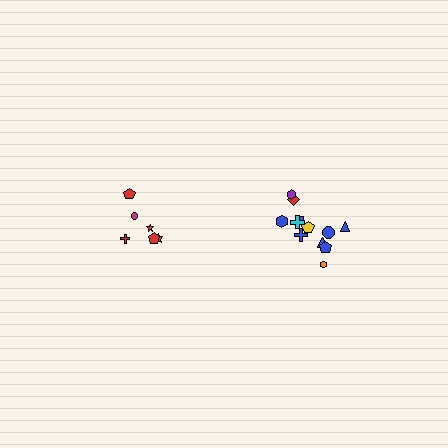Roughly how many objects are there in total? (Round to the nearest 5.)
Roughly 20 objects in total.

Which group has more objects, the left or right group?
The right group.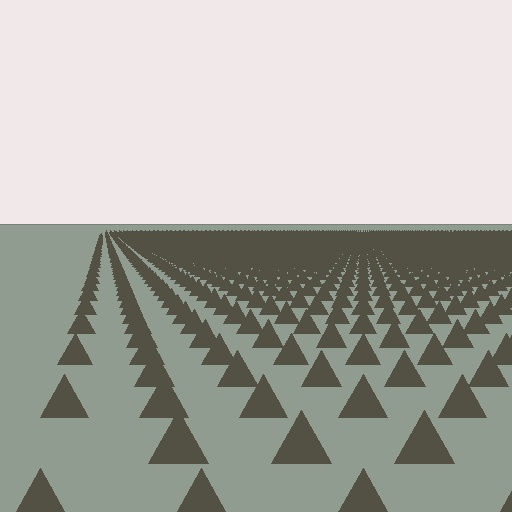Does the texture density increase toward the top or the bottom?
Density increases toward the top.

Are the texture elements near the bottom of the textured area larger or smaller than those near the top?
Larger. Near the bottom, elements are closer to the viewer and appear at a bigger on-screen size.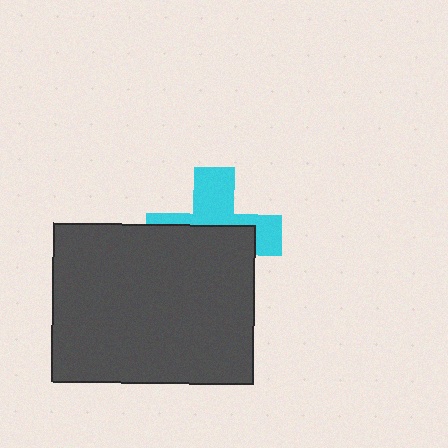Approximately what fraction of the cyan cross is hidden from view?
Roughly 55% of the cyan cross is hidden behind the dark gray rectangle.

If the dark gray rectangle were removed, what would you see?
You would see the complete cyan cross.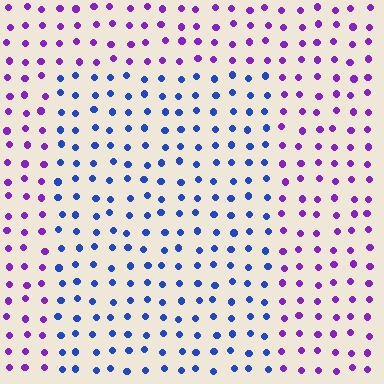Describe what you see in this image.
The image is filled with small purple elements in a uniform arrangement. A rectangle-shaped region is visible where the elements are tinted to a slightly different hue, forming a subtle color boundary.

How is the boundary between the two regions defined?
The boundary is defined purely by a slight shift in hue (about 53 degrees). Spacing, size, and orientation are identical on both sides.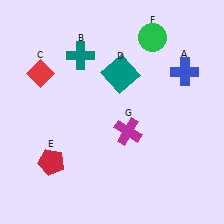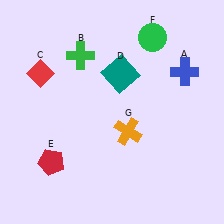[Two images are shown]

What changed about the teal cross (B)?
In Image 1, B is teal. In Image 2, it changed to green.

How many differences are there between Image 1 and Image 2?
There are 2 differences between the two images.